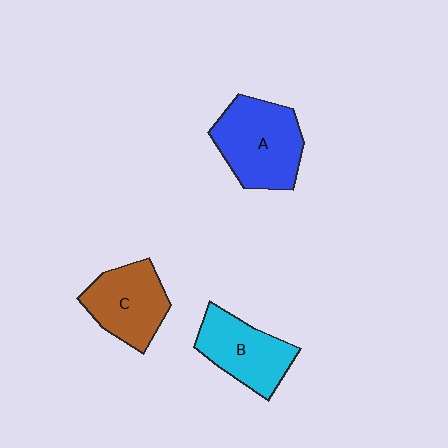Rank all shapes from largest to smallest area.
From largest to smallest: A (blue), C (brown), B (cyan).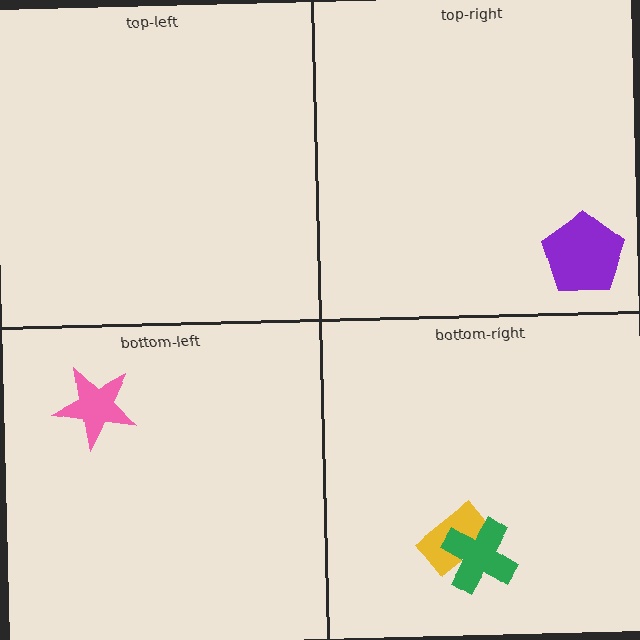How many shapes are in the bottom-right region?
2.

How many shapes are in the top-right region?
1.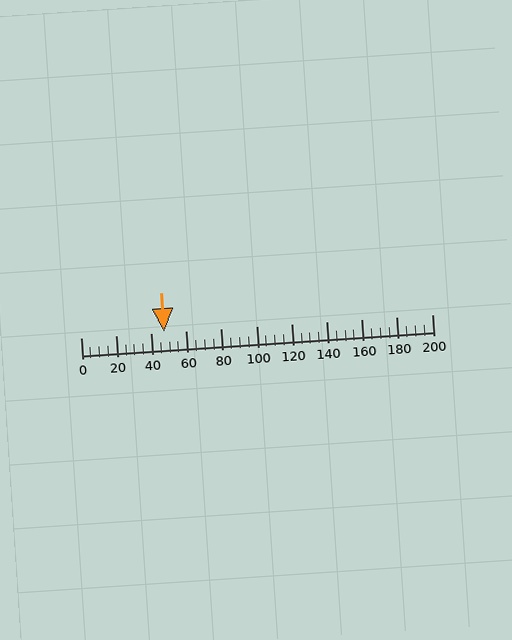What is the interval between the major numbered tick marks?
The major tick marks are spaced 20 units apart.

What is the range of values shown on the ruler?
The ruler shows values from 0 to 200.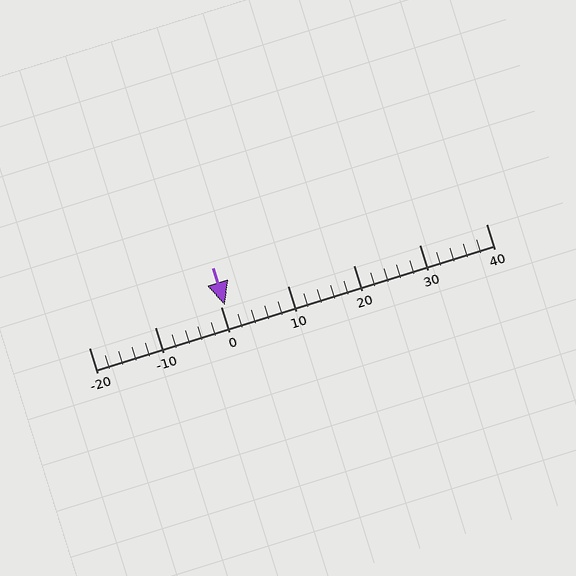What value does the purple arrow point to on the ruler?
The purple arrow points to approximately 0.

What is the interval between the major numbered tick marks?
The major tick marks are spaced 10 units apart.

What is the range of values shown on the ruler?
The ruler shows values from -20 to 40.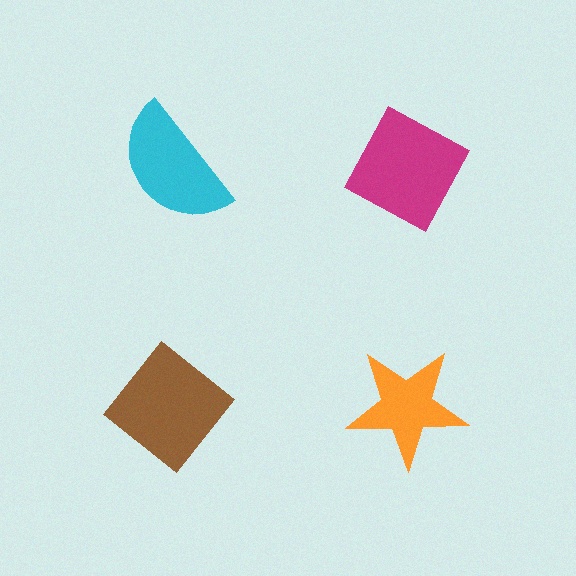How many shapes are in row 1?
2 shapes.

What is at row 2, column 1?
A brown diamond.